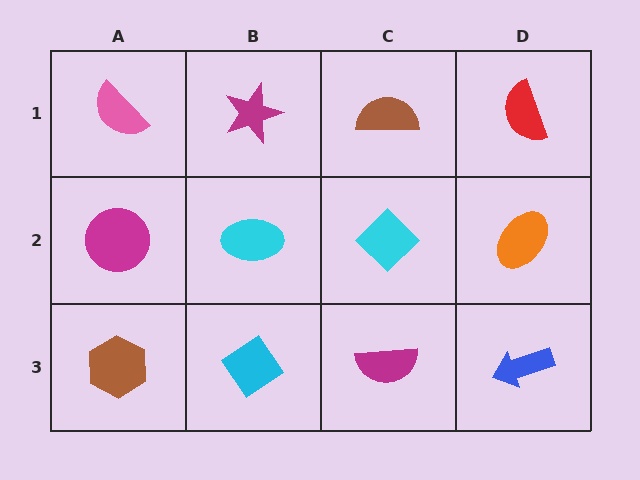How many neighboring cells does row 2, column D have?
3.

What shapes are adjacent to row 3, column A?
A magenta circle (row 2, column A), a cyan diamond (row 3, column B).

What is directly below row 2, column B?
A cyan diamond.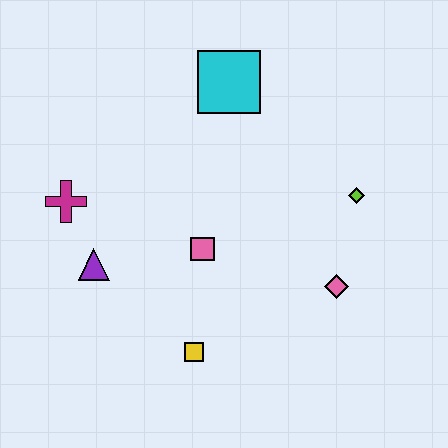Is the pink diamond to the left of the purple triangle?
No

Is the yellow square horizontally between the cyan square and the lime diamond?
No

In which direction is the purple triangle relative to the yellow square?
The purple triangle is to the left of the yellow square.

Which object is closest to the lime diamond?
The pink diamond is closest to the lime diamond.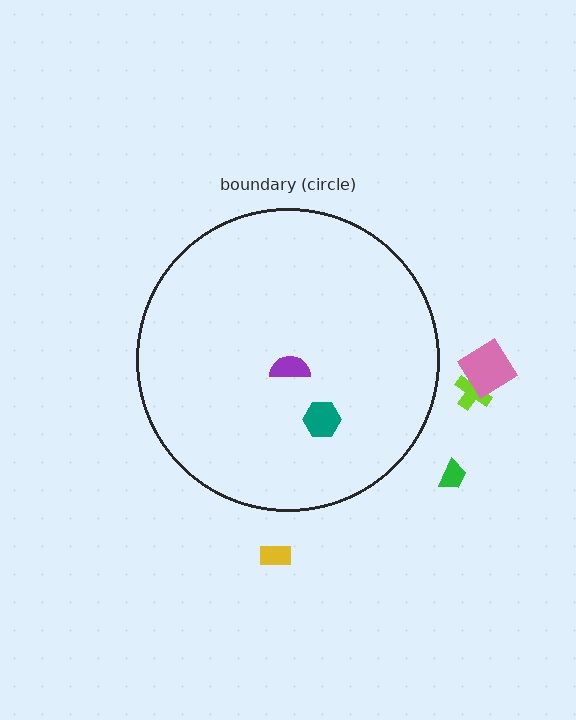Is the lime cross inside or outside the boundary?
Outside.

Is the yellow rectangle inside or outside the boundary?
Outside.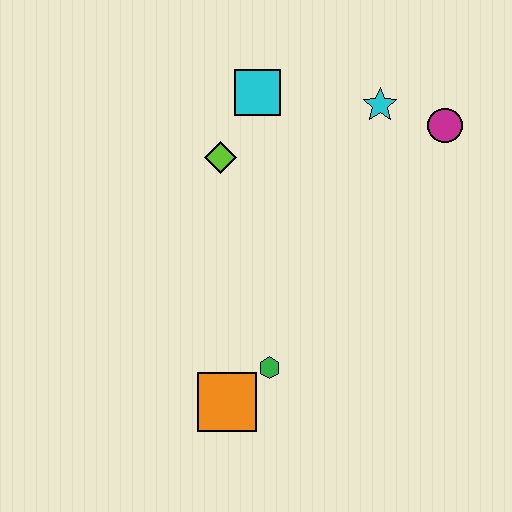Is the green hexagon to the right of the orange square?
Yes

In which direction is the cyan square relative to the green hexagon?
The cyan square is above the green hexagon.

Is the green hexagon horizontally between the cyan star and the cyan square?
Yes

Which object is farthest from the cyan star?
The orange square is farthest from the cyan star.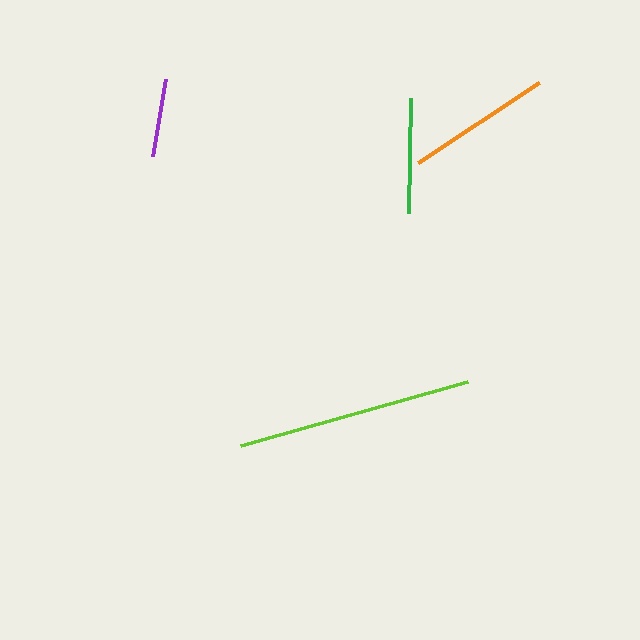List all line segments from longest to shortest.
From longest to shortest: lime, orange, green, purple.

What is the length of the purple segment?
The purple segment is approximately 78 pixels long.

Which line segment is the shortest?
The purple line is the shortest at approximately 78 pixels.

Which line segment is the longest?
The lime line is the longest at approximately 236 pixels.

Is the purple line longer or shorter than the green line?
The green line is longer than the purple line.